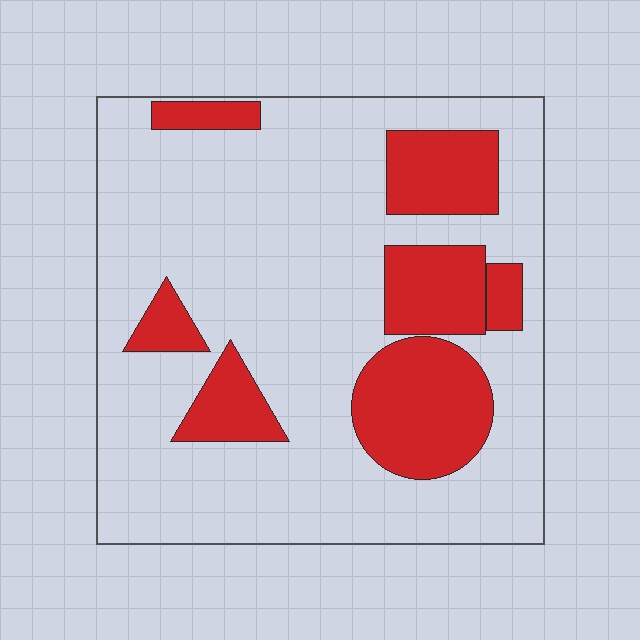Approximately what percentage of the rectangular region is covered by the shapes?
Approximately 25%.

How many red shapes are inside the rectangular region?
7.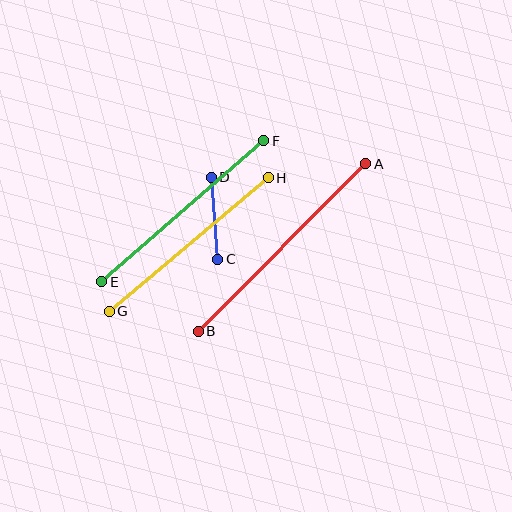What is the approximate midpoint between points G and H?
The midpoint is at approximately (189, 244) pixels.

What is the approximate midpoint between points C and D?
The midpoint is at approximately (215, 218) pixels.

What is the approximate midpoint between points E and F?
The midpoint is at approximately (183, 211) pixels.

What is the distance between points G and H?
The distance is approximately 207 pixels.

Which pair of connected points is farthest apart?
Points A and B are farthest apart.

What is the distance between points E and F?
The distance is approximately 215 pixels.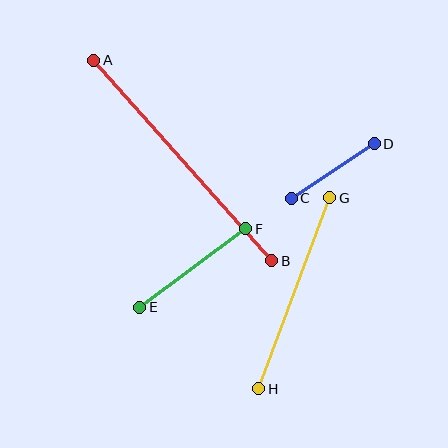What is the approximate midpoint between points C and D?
The midpoint is at approximately (333, 171) pixels.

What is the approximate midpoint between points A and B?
The midpoint is at approximately (183, 160) pixels.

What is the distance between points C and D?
The distance is approximately 100 pixels.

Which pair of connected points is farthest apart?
Points A and B are farthest apart.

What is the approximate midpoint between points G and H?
The midpoint is at approximately (294, 293) pixels.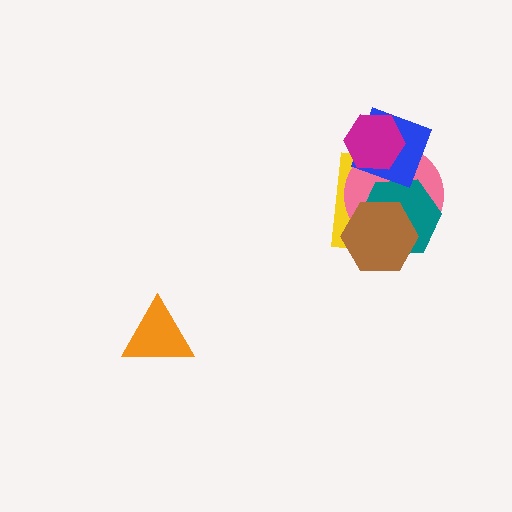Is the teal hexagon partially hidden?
Yes, it is partially covered by another shape.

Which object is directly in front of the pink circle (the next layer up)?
The teal hexagon is directly in front of the pink circle.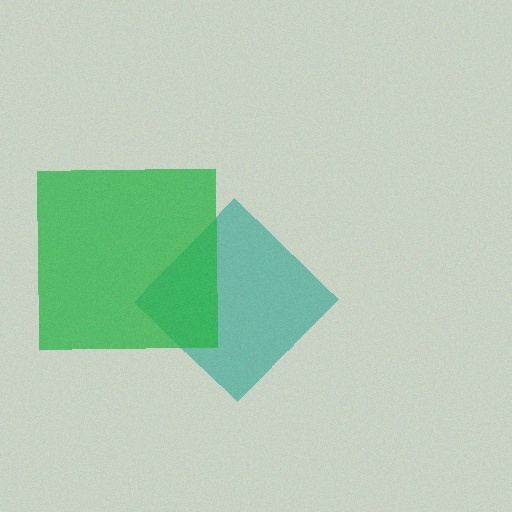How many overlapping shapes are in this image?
There are 2 overlapping shapes in the image.